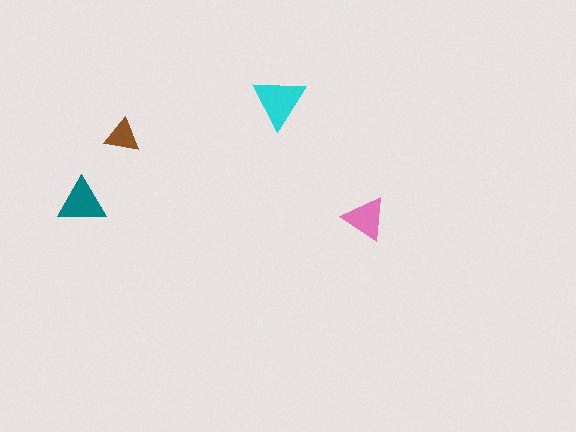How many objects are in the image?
There are 4 objects in the image.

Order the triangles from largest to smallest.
the cyan one, the teal one, the pink one, the brown one.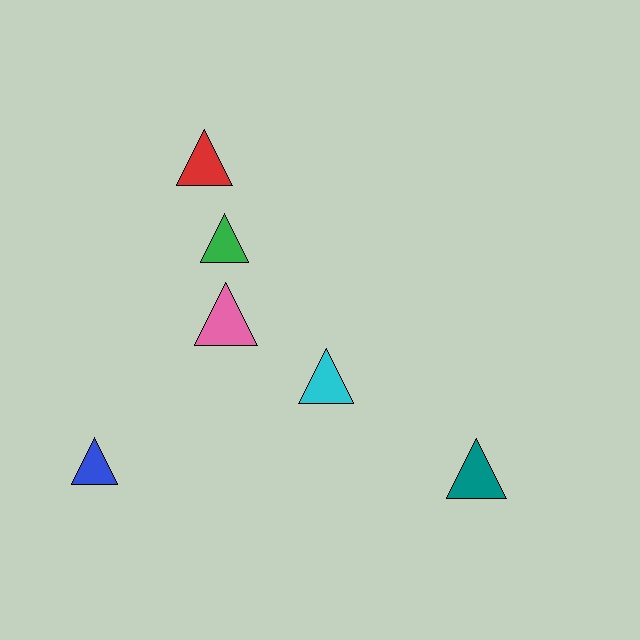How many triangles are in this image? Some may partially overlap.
There are 6 triangles.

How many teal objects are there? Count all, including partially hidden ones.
There is 1 teal object.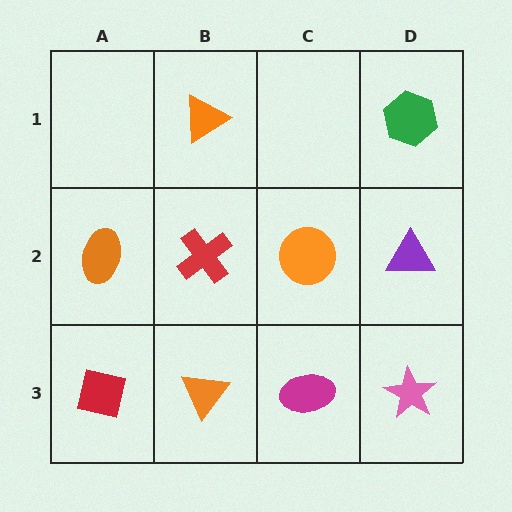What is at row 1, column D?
A green hexagon.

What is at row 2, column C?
An orange circle.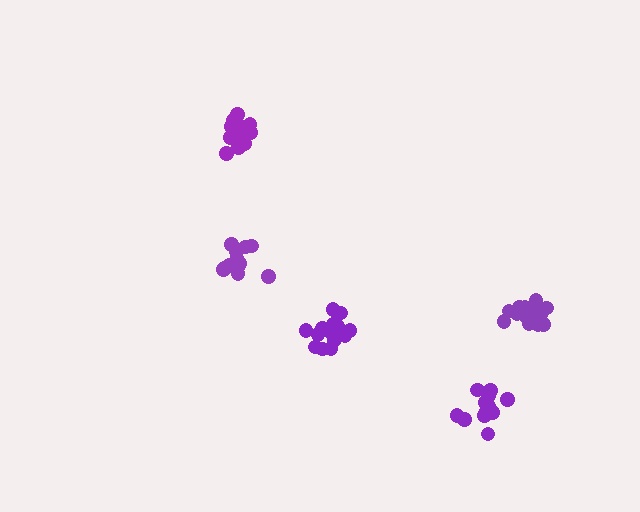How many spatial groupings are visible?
There are 5 spatial groupings.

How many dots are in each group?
Group 1: 13 dots, Group 2: 15 dots, Group 3: 14 dots, Group 4: 14 dots, Group 5: 12 dots (68 total).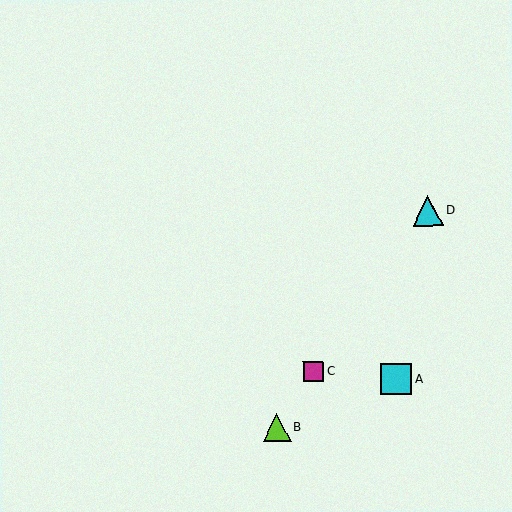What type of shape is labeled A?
Shape A is a cyan square.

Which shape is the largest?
The cyan square (labeled A) is the largest.